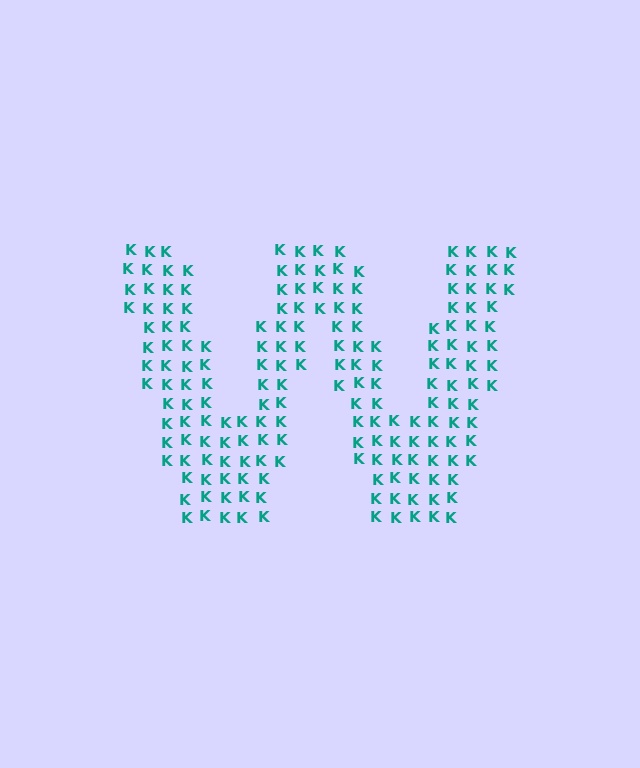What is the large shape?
The large shape is the letter W.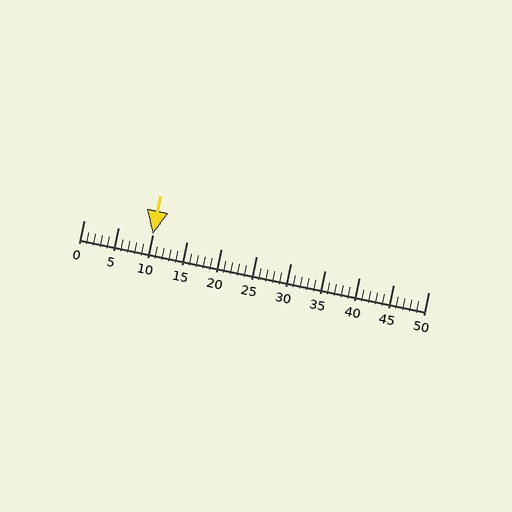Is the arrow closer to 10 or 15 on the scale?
The arrow is closer to 10.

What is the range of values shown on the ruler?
The ruler shows values from 0 to 50.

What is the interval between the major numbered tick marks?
The major tick marks are spaced 5 units apart.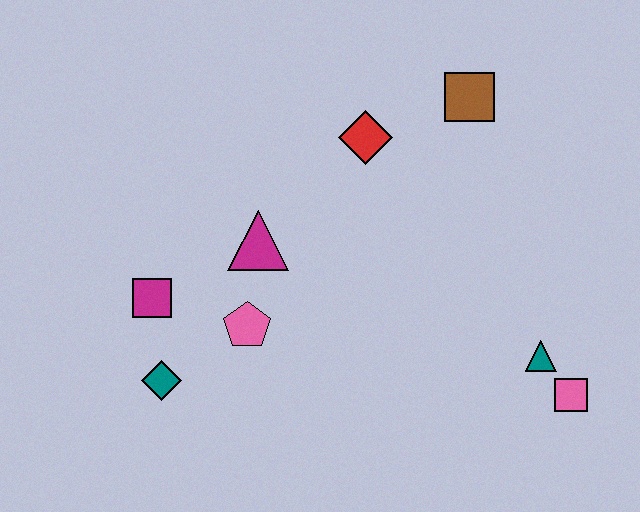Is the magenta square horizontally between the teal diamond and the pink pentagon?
No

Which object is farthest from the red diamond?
The pink square is farthest from the red diamond.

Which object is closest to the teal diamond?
The magenta square is closest to the teal diamond.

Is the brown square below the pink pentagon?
No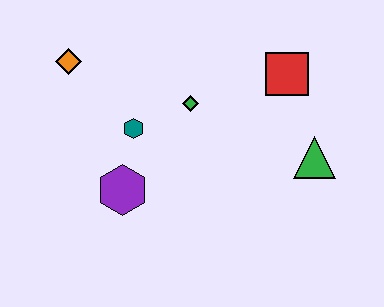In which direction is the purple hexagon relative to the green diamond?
The purple hexagon is below the green diamond.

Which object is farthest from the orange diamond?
The green triangle is farthest from the orange diamond.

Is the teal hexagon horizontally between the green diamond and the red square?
No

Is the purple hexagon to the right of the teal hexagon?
No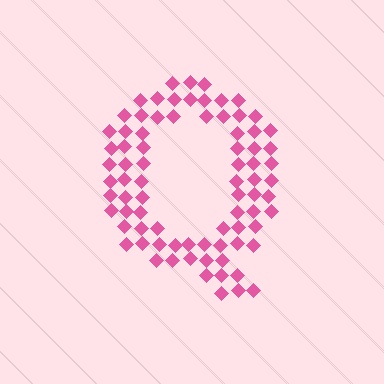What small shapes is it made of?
It is made of small diamonds.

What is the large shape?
The large shape is the letter Q.